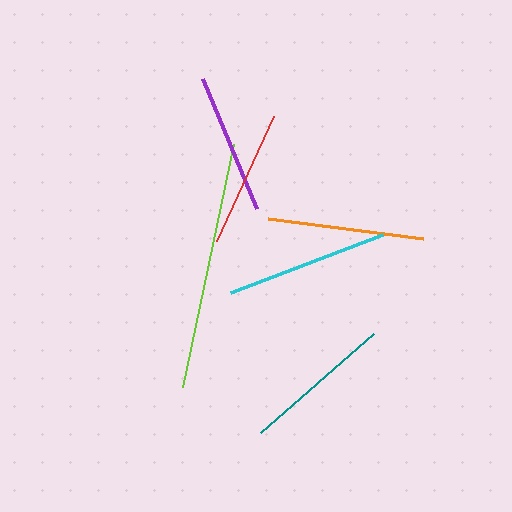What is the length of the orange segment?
The orange segment is approximately 156 pixels long.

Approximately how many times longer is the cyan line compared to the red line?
The cyan line is approximately 1.2 times the length of the red line.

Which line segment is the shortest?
The red line is the shortest at approximately 137 pixels.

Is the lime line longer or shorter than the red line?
The lime line is longer than the red line.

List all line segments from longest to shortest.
From longest to shortest: lime, cyan, orange, teal, purple, red.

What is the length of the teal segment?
The teal segment is approximately 150 pixels long.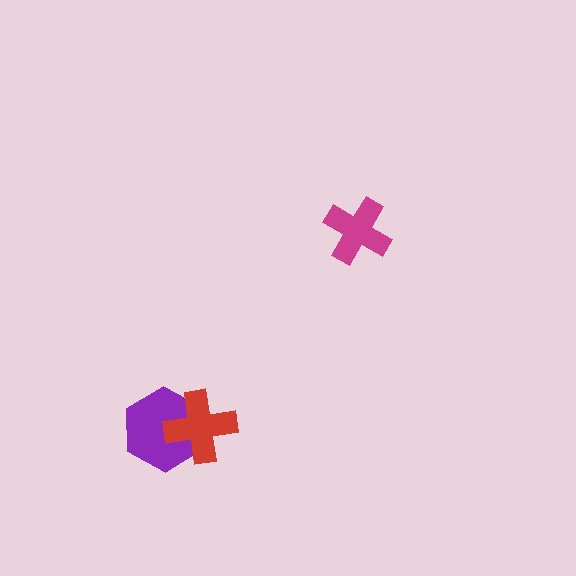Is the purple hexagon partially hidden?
Yes, it is partially covered by another shape.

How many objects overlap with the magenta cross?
0 objects overlap with the magenta cross.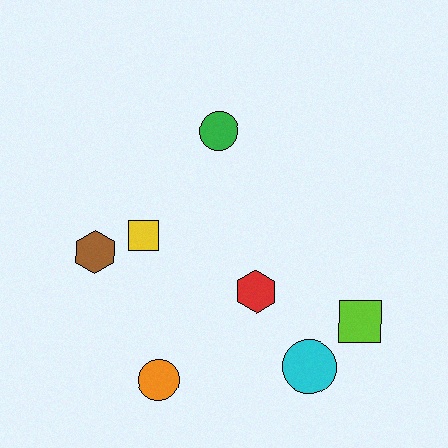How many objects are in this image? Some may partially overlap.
There are 7 objects.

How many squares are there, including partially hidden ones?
There are 2 squares.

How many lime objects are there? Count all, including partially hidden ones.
There is 1 lime object.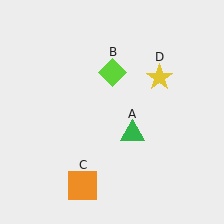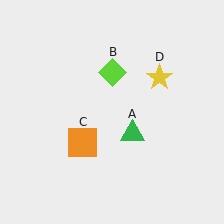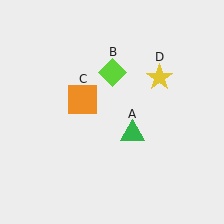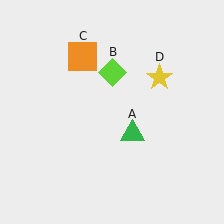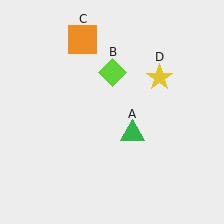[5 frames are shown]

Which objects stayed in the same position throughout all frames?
Green triangle (object A) and lime diamond (object B) and yellow star (object D) remained stationary.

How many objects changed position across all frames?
1 object changed position: orange square (object C).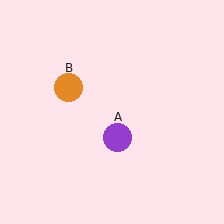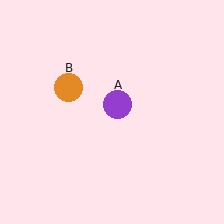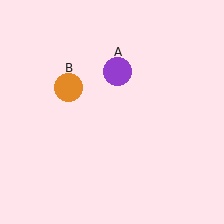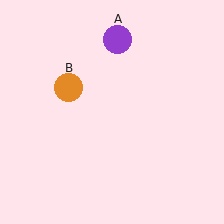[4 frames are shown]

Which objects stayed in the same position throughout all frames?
Orange circle (object B) remained stationary.